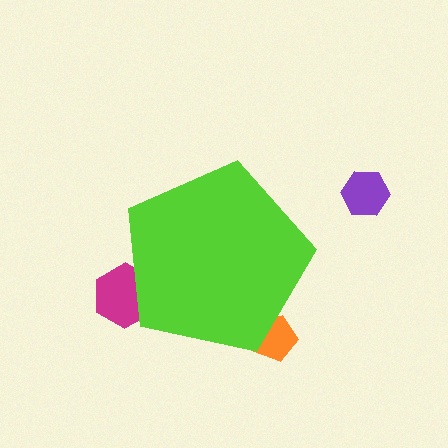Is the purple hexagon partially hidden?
No, the purple hexagon is fully visible.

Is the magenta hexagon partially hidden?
Yes, the magenta hexagon is partially hidden behind the lime pentagon.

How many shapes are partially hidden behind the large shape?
2 shapes are partially hidden.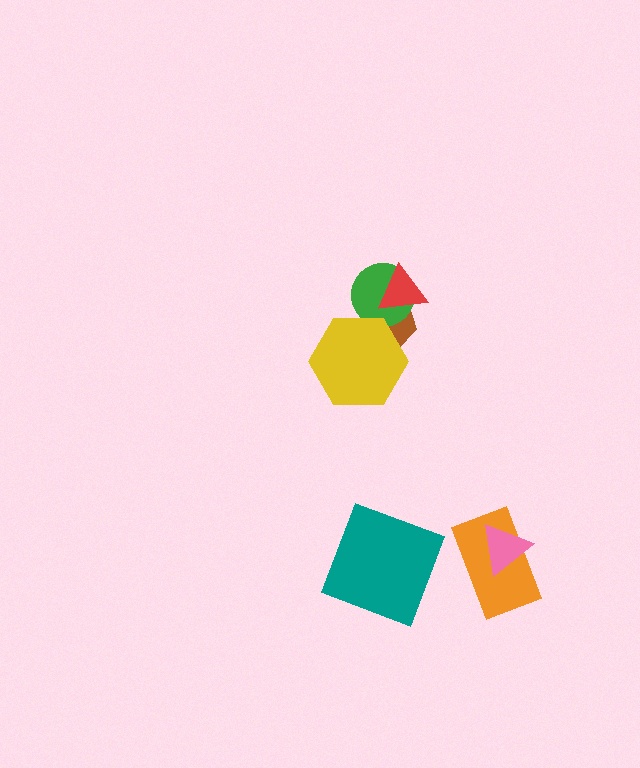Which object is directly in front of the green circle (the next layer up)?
The red triangle is directly in front of the green circle.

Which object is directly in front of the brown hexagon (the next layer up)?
The green circle is directly in front of the brown hexagon.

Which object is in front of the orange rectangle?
The pink triangle is in front of the orange rectangle.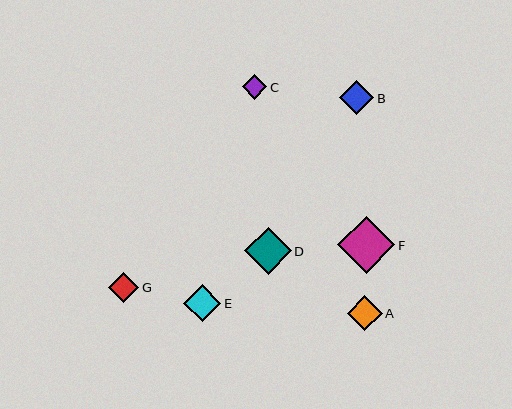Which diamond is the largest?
Diamond F is the largest with a size of approximately 57 pixels.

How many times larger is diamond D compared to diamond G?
Diamond D is approximately 1.5 times the size of diamond G.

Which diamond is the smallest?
Diamond C is the smallest with a size of approximately 24 pixels.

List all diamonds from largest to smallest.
From largest to smallest: F, D, E, A, B, G, C.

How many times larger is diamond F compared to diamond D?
Diamond F is approximately 1.2 times the size of diamond D.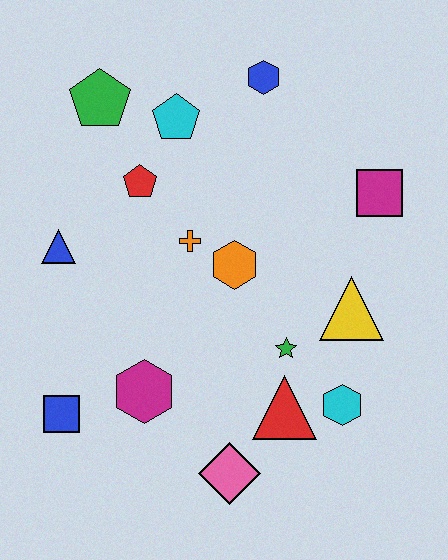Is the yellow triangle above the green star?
Yes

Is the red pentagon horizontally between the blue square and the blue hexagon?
Yes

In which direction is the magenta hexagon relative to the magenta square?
The magenta hexagon is to the left of the magenta square.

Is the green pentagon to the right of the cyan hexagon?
No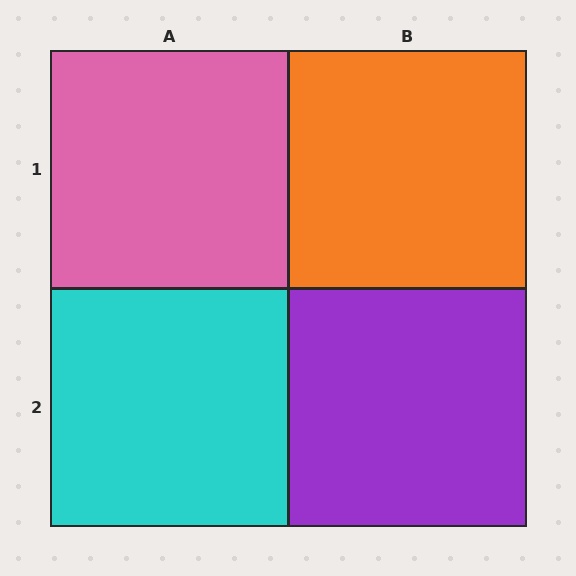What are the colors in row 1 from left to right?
Pink, orange.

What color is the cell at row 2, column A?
Cyan.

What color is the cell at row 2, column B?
Purple.